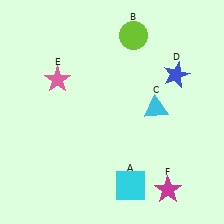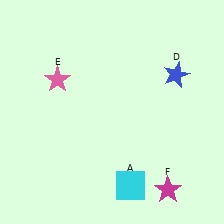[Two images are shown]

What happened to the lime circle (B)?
The lime circle (B) was removed in Image 2. It was in the top-right area of Image 1.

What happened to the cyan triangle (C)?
The cyan triangle (C) was removed in Image 2. It was in the top-right area of Image 1.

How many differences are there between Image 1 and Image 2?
There are 2 differences between the two images.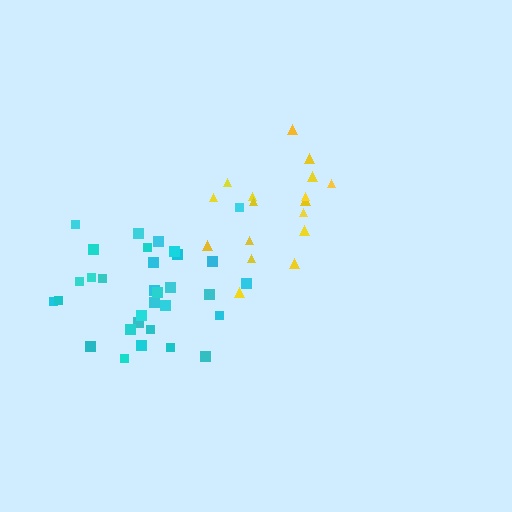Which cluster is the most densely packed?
Cyan.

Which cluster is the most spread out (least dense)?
Yellow.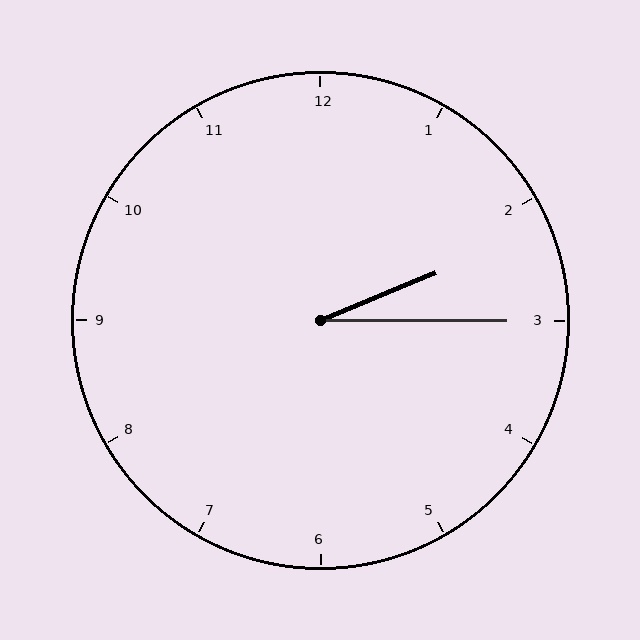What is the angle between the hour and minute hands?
Approximately 22 degrees.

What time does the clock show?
2:15.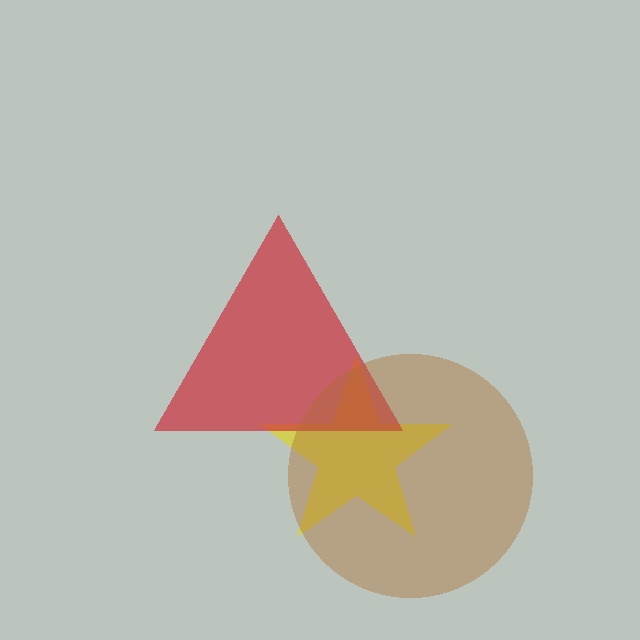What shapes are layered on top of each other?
The layered shapes are: a yellow star, a red triangle, a brown circle.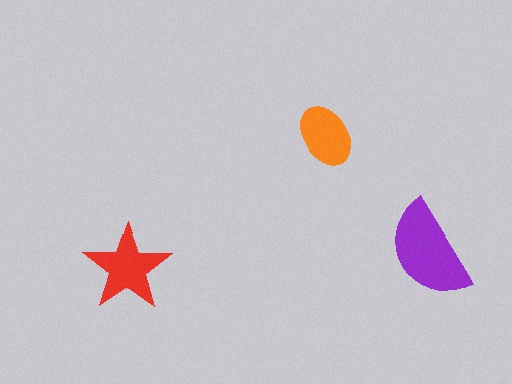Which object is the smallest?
The orange ellipse.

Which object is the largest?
The purple semicircle.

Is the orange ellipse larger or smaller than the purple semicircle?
Smaller.